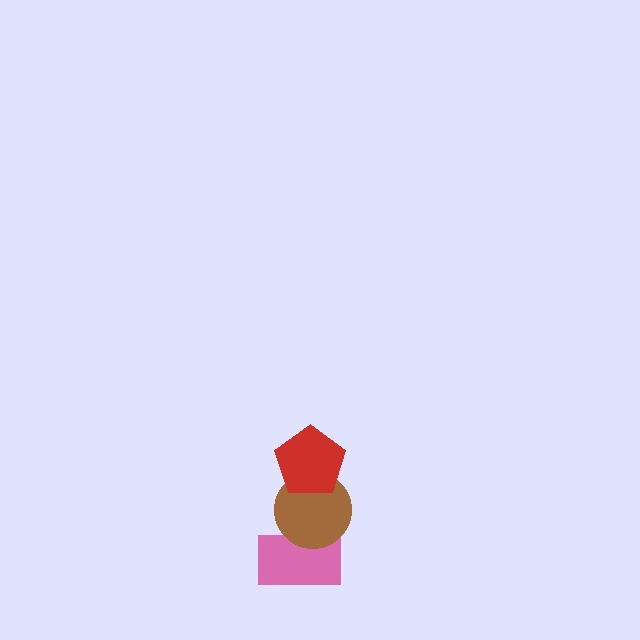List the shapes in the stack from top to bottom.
From top to bottom: the red pentagon, the brown circle, the pink rectangle.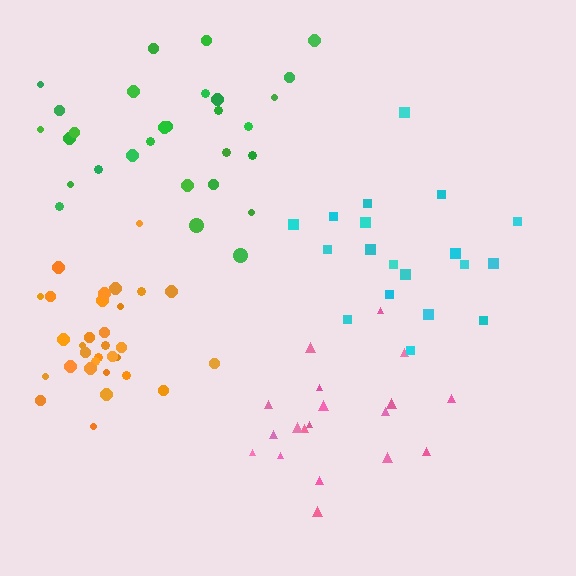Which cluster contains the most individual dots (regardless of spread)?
Orange (31).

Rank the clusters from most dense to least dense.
orange, pink, green, cyan.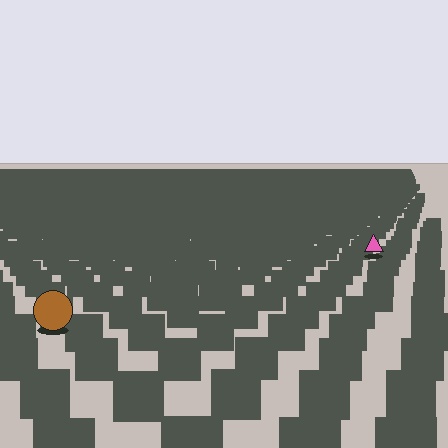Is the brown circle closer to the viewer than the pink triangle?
Yes. The brown circle is closer — you can tell from the texture gradient: the ground texture is coarser near it.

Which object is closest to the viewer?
The brown circle is closest. The texture marks near it are larger and more spread out.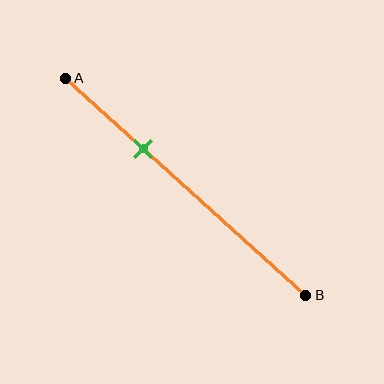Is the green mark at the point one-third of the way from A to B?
Yes, the mark is approximately at the one-third point.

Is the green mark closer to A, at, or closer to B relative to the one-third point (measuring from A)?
The green mark is approximately at the one-third point of segment AB.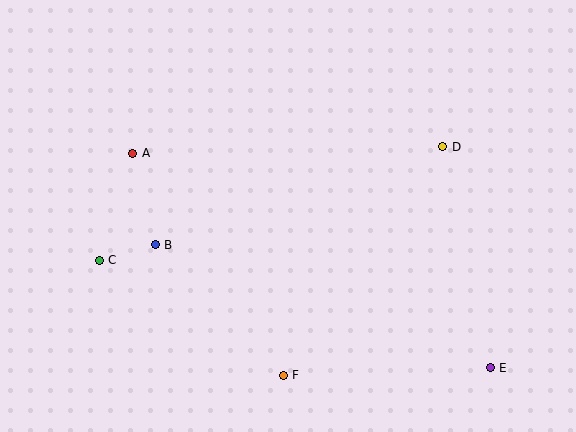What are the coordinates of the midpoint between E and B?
The midpoint between E and B is at (323, 306).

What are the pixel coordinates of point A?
Point A is at (133, 153).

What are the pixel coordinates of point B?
Point B is at (155, 245).